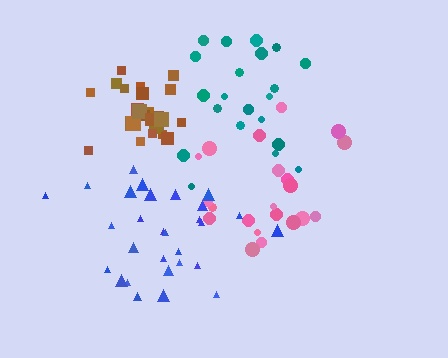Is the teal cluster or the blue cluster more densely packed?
Blue.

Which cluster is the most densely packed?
Brown.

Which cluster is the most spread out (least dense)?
Teal.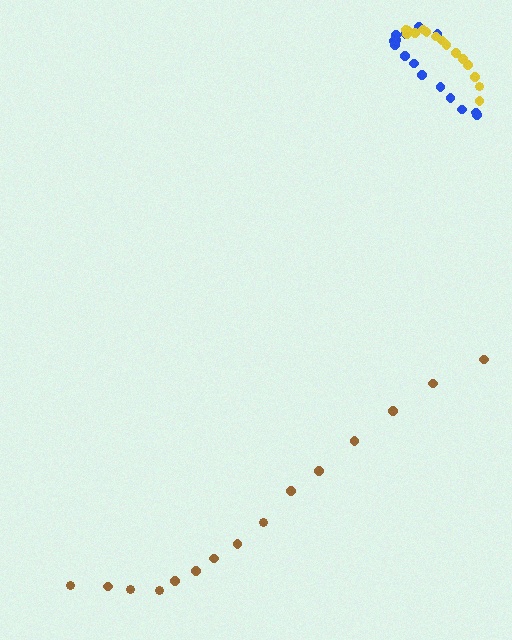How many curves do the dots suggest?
There are 3 distinct paths.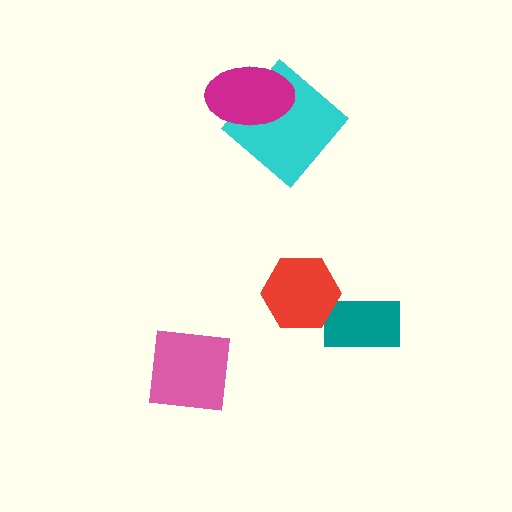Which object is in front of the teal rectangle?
The red hexagon is in front of the teal rectangle.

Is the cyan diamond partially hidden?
Yes, it is partially covered by another shape.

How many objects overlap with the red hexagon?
1 object overlaps with the red hexagon.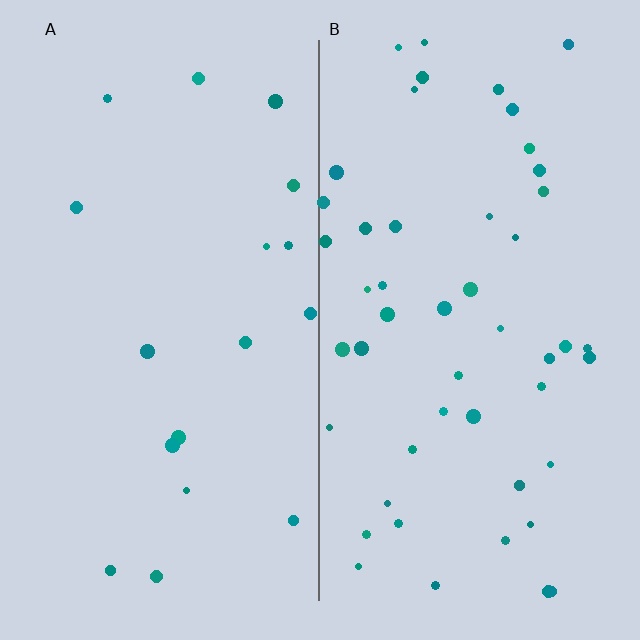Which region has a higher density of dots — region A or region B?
B (the right).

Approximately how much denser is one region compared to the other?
Approximately 2.8× — region B over region A.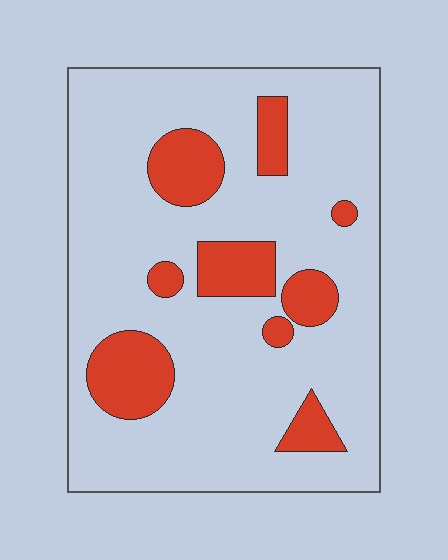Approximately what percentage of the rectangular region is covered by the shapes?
Approximately 20%.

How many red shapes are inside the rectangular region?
9.